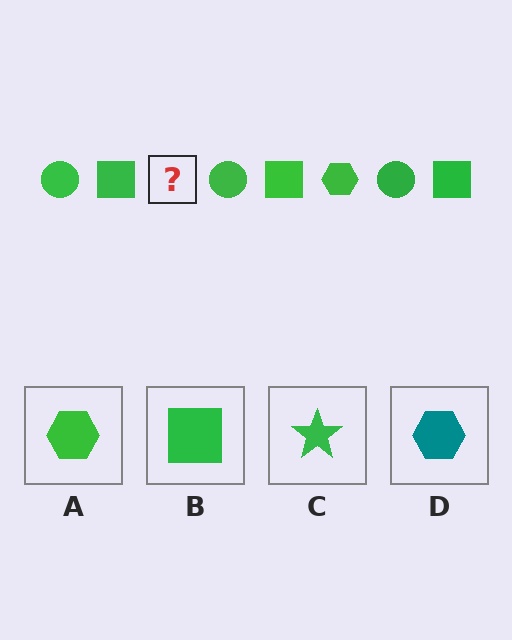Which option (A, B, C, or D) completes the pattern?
A.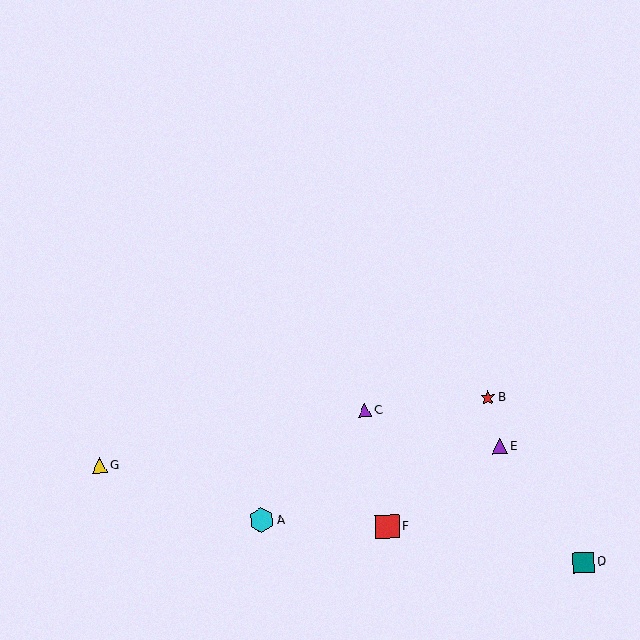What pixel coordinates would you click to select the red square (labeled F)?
Click at (387, 526) to select the red square F.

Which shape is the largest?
The cyan hexagon (labeled A) is the largest.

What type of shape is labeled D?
Shape D is a teal square.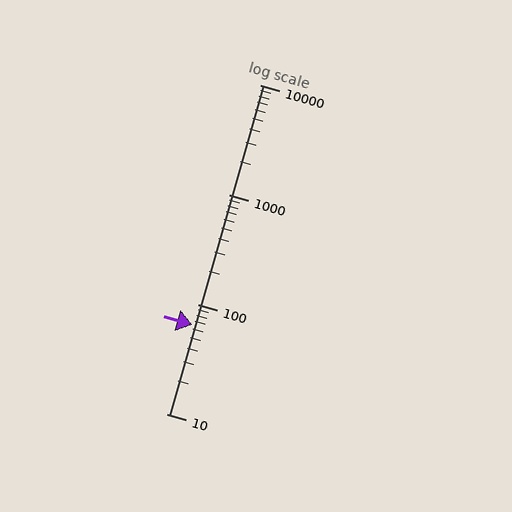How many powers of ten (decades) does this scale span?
The scale spans 3 decades, from 10 to 10000.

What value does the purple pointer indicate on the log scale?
The pointer indicates approximately 65.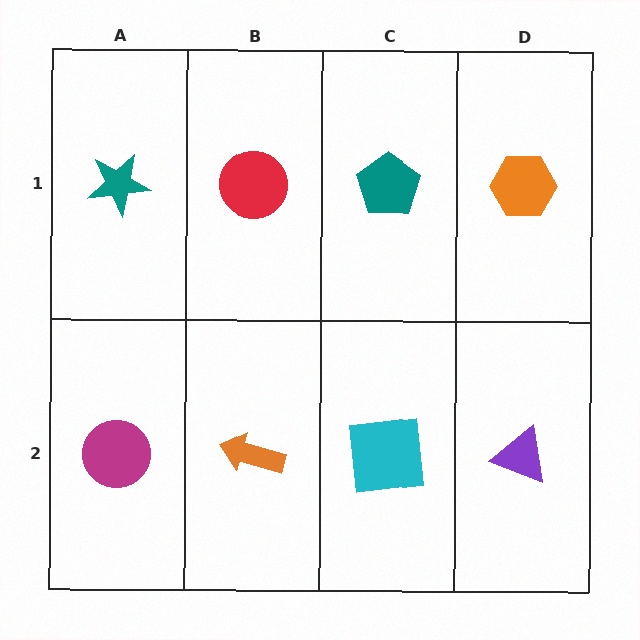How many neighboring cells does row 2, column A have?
2.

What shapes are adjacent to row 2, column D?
An orange hexagon (row 1, column D), a cyan square (row 2, column C).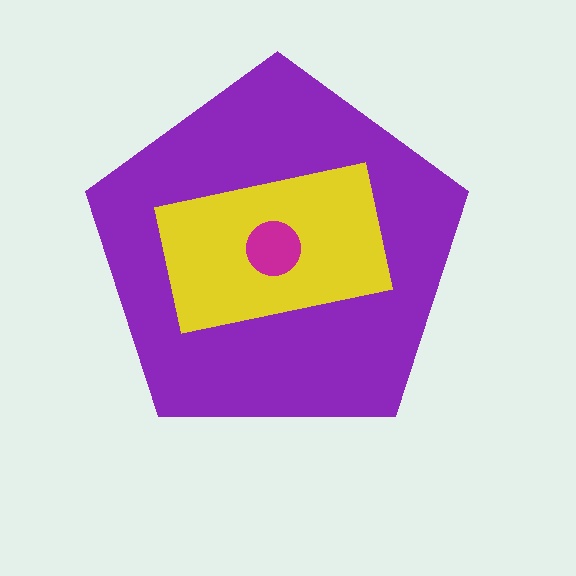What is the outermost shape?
The purple pentagon.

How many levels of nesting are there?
3.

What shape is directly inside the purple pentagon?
The yellow rectangle.